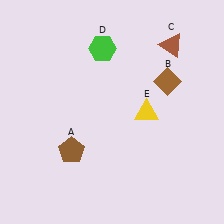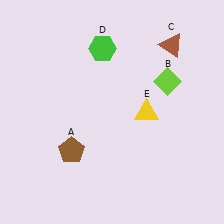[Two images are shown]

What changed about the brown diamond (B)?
In Image 1, B is brown. In Image 2, it changed to lime.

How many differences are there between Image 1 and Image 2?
There is 1 difference between the two images.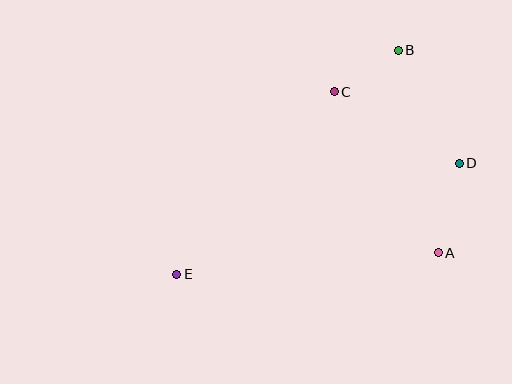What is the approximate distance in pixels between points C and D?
The distance between C and D is approximately 144 pixels.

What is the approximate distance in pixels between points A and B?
The distance between A and B is approximately 206 pixels.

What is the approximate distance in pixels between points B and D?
The distance between B and D is approximately 128 pixels.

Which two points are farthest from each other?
Points B and E are farthest from each other.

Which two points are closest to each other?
Points B and C are closest to each other.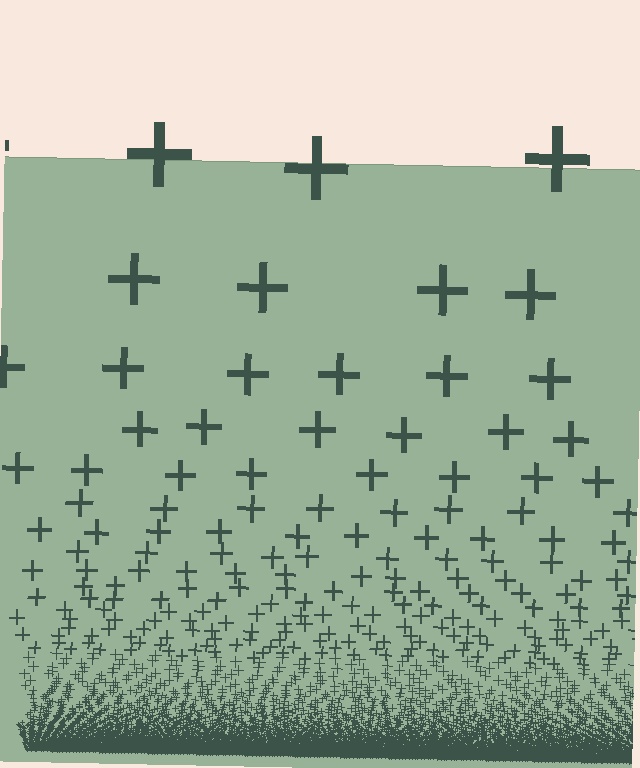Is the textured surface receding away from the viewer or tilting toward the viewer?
The surface appears to tilt toward the viewer. Texture elements get larger and sparser toward the top.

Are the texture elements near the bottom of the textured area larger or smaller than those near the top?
Smaller. The gradient is inverted — elements near the bottom are smaller and denser.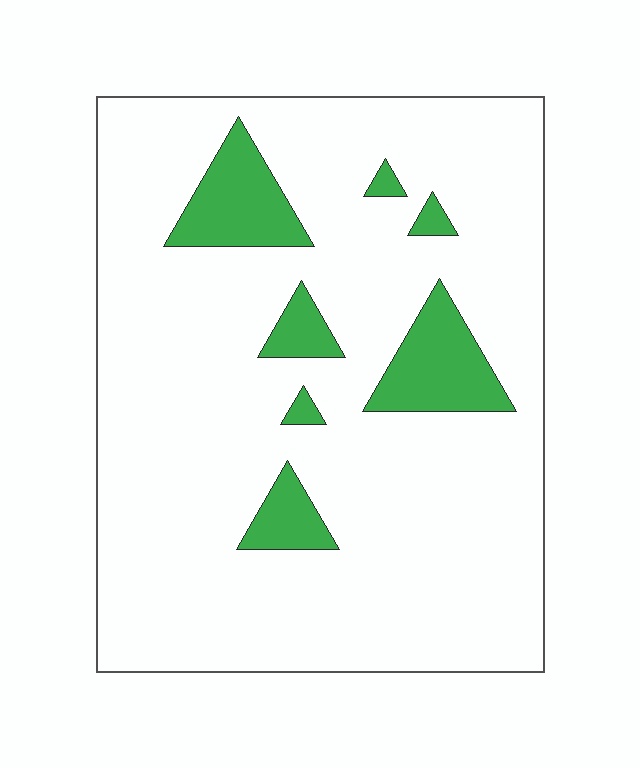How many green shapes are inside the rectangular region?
7.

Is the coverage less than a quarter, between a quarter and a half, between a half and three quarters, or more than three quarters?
Less than a quarter.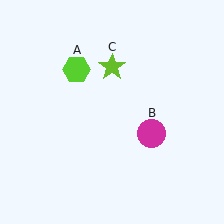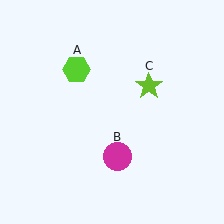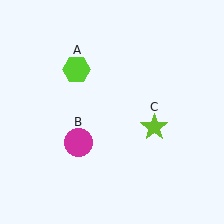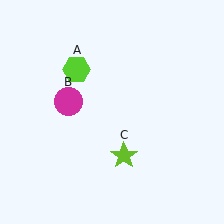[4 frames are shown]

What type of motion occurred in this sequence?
The magenta circle (object B), lime star (object C) rotated clockwise around the center of the scene.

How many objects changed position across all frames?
2 objects changed position: magenta circle (object B), lime star (object C).